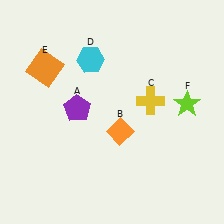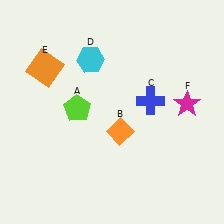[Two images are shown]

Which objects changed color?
A changed from purple to lime. C changed from yellow to blue. F changed from lime to magenta.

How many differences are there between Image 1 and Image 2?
There are 3 differences between the two images.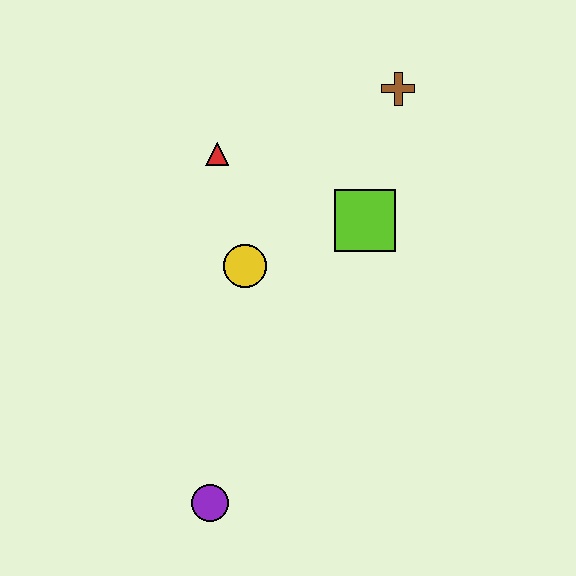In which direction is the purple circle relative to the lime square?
The purple circle is below the lime square.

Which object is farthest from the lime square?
The purple circle is farthest from the lime square.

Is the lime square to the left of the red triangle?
No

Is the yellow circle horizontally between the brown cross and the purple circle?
Yes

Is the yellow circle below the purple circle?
No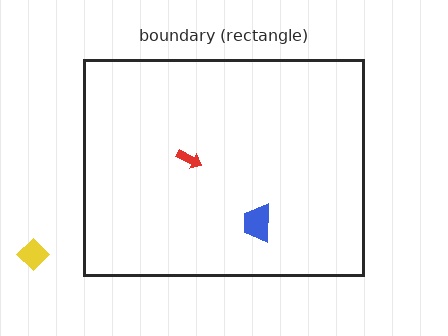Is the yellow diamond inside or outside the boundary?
Outside.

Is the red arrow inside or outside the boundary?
Inside.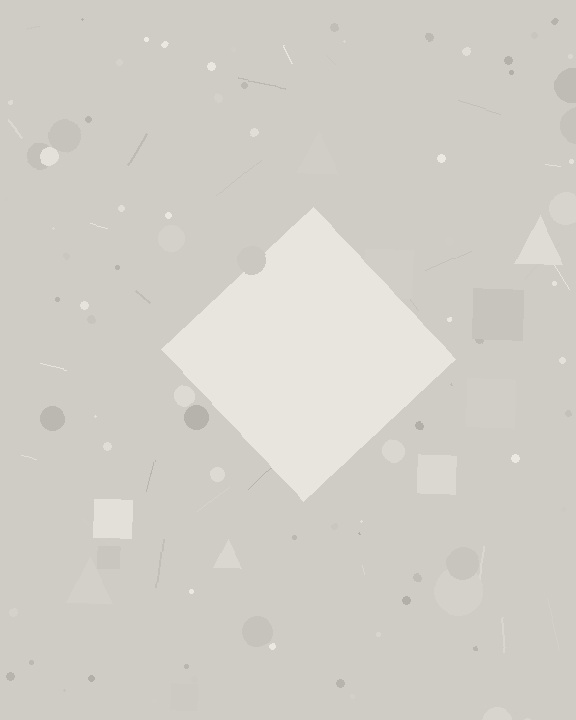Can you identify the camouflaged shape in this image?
The camouflaged shape is a diamond.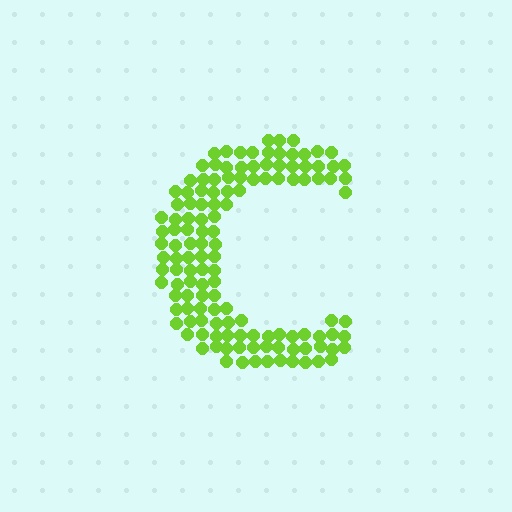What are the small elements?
The small elements are circles.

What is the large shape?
The large shape is the letter C.